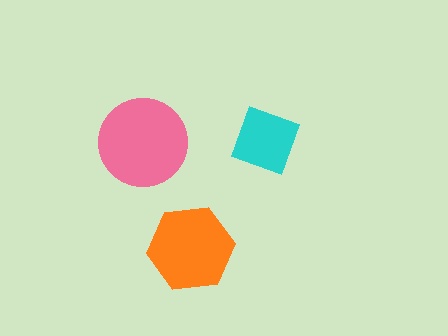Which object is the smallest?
The cyan diamond.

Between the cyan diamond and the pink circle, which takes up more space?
The pink circle.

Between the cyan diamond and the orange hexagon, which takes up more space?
The orange hexagon.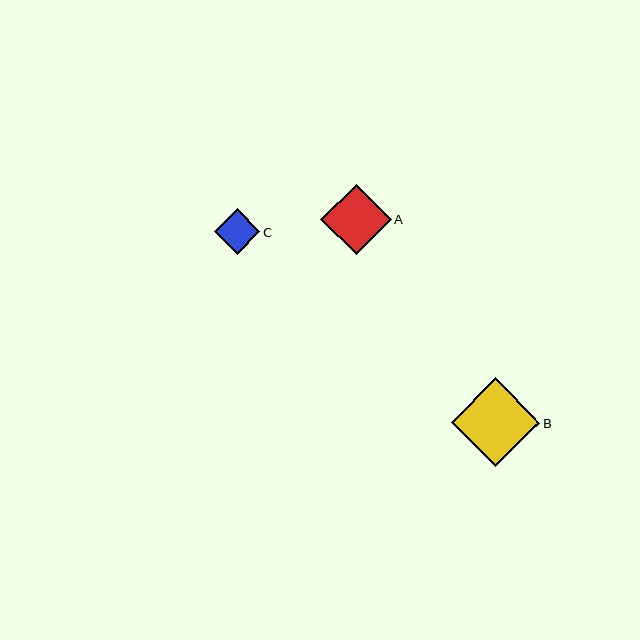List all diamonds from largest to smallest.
From largest to smallest: B, A, C.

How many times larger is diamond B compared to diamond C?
Diamond B is approximately 1.9 times the size of diamond C.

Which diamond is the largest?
Diamond B is the largest with a size of approximately 89 pixels.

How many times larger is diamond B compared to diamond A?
Diamond B is approximately 1.3 times the size of diamond A.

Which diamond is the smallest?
Diamond C is the smallest with a size of approximately 46 pixels.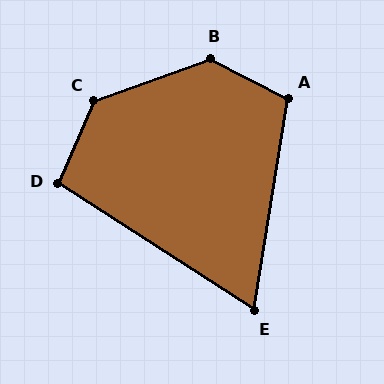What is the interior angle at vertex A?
Approximately 108 degrees (obtuse).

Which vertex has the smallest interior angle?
E, at approximately 66 degrees.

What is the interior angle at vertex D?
Approximately 100 degrees (obtuse).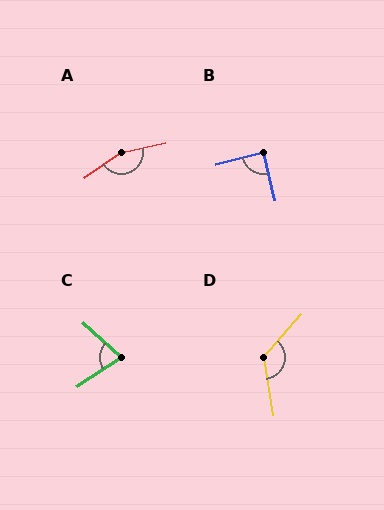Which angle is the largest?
A, at approximately 157 degrees.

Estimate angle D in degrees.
Approximately 129 degrees.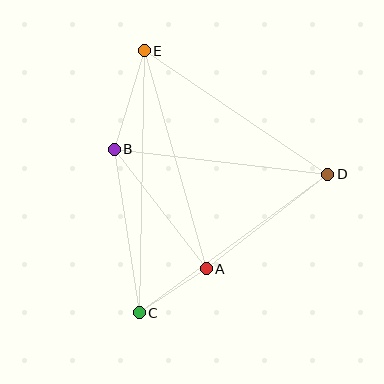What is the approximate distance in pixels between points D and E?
The distance between D and E is approximately 221 pixels.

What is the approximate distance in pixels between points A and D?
The distance between A and D is approximately 154 pixels.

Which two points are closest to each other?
Points A and C are closest to each other.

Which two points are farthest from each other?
Points C and E are farthest from each other.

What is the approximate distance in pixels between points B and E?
The distance between B and E is approximately 103 pixels.